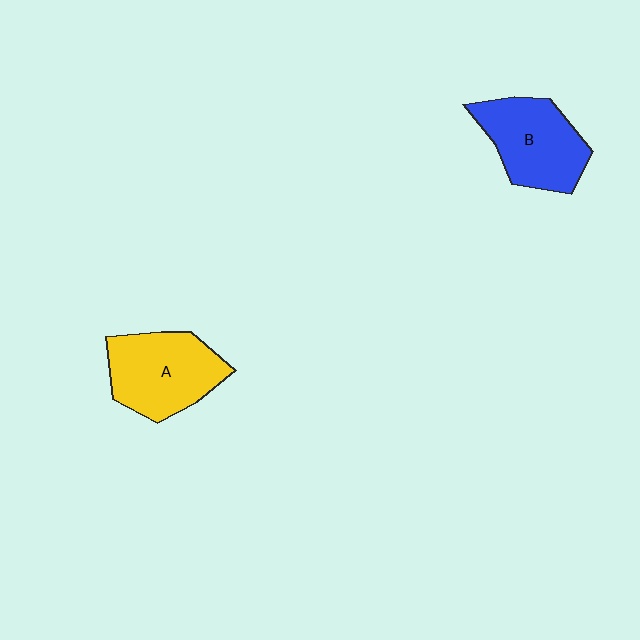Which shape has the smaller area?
Shape B (blue).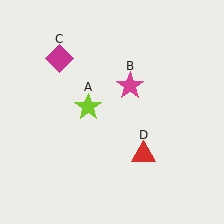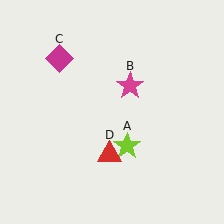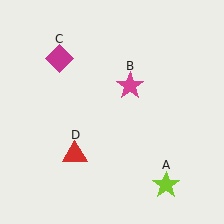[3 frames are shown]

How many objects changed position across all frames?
2 objects changed position: lime star (object A), red triangle (object D).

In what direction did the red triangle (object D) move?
The red triangle (object D) moved left.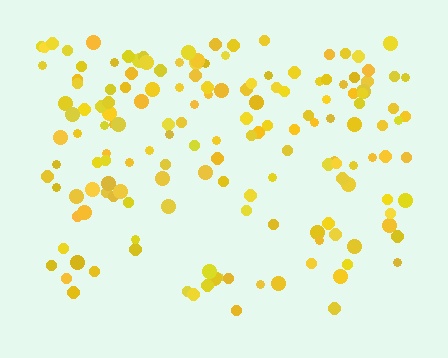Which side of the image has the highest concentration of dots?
The top.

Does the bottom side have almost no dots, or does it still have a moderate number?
Still a moderate number, just noticeably fewer than the top.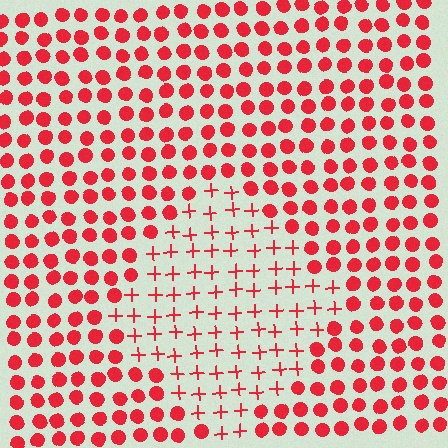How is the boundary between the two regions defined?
The boundary is defined by a change in element shape: plus signs inside vs. circles outside. All elements share the same color and spacing.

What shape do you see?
I see a diamond.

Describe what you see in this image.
The image is filled with small red elements arranged in a uniform grid. A diamond-shaped region contains plus signs, while the surrounding area contains circles. The boundary is defined purely by the change in element shape.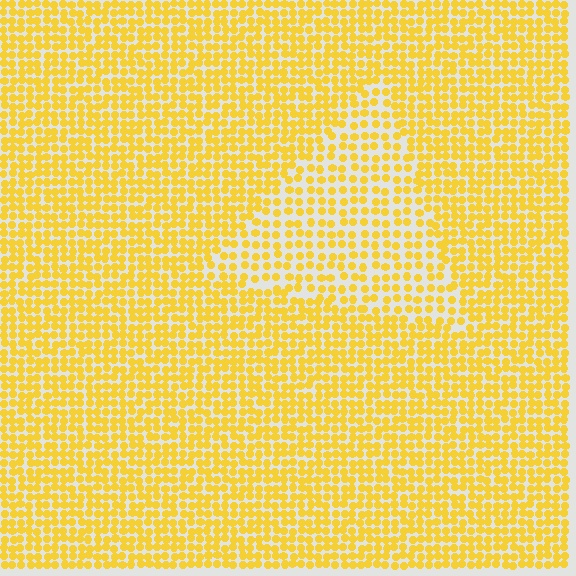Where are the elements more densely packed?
The elements are more densely packed outside the triangle boundary.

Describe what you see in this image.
The image contains small yellow elements arranged at two different densities. A triangle-shaped region is visible where the elements are less densely packed than the surrounding area.